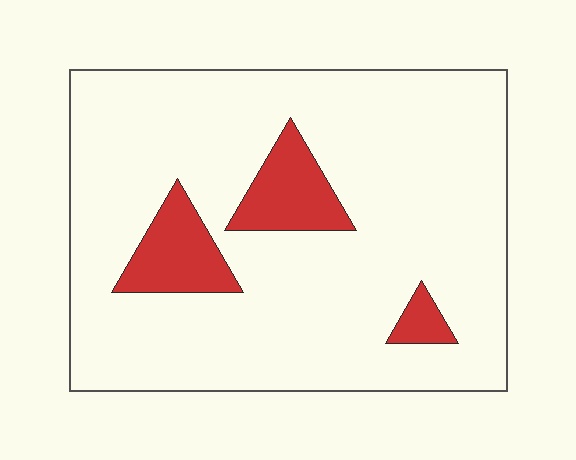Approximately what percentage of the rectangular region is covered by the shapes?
Approximately 15%.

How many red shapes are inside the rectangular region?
3.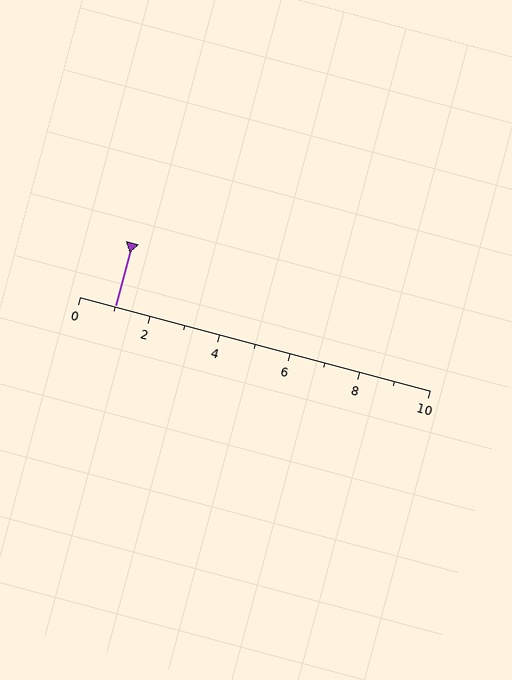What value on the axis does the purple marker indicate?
The marker indicates approximately 1.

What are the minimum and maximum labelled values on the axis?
The axis runs from 0 to 10.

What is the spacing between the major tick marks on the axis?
The major ticks are spaced 2 apart.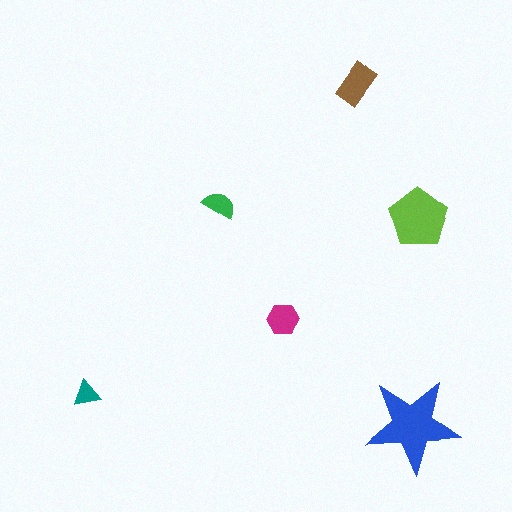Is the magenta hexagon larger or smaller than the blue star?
Smaller.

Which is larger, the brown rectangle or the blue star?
The blue star.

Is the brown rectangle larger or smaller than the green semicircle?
Larger.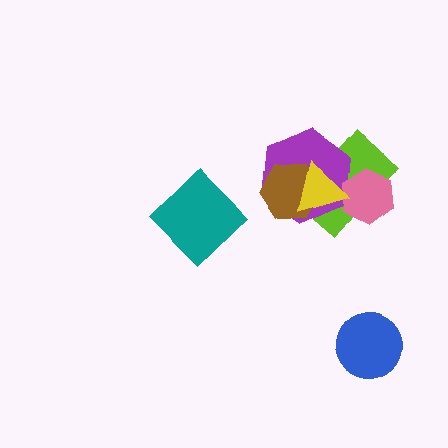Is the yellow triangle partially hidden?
No, no other shape covers it.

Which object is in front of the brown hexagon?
The yellow triangle is in front of the brown hexagon.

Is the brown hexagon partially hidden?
Yes, it is partially covered by another shape.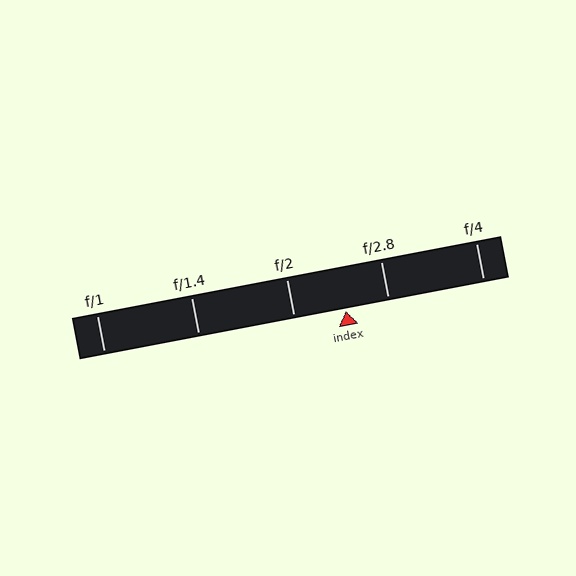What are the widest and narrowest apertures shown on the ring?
The widest aperture shown is f/1 and the narrowest is f/4.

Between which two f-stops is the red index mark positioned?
The index mark is between f/2 and f/2.8.